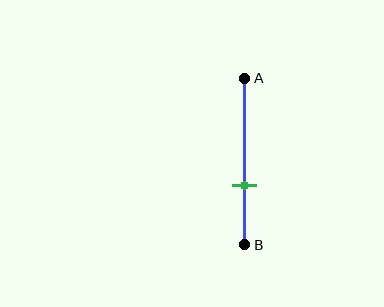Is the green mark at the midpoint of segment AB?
No, the mark is at about 65% from A, not at the 50% midpoint.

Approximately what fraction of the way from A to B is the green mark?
The green mark is approximately 65% of the way from A to B.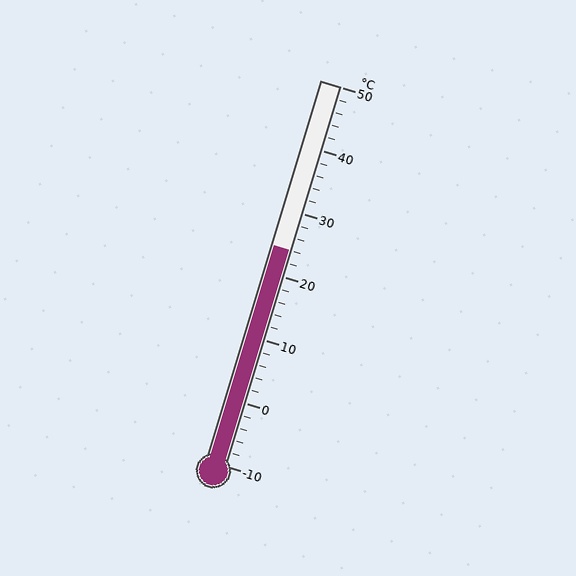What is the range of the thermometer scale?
The thermometer scale ranges from -10°C to 50°C.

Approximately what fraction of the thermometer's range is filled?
The thermometer is filled to approximately 55% of its range.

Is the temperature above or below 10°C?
The temperature is above 10°C.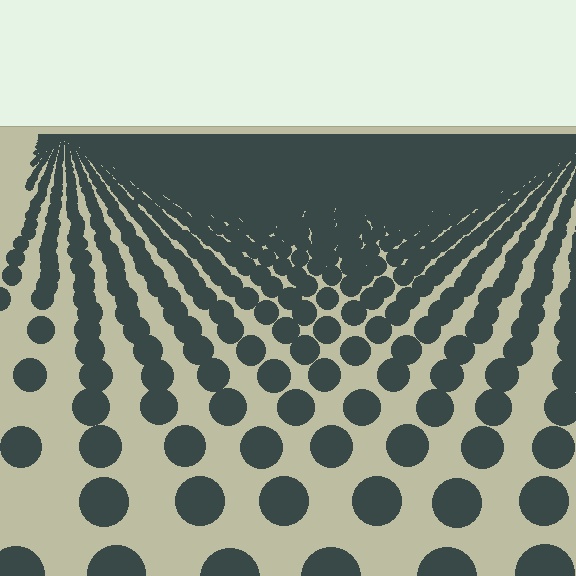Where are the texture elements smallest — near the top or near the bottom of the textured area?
Near the top.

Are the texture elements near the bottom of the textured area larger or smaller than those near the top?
Larger. Near the bottom, elements are closer to the viewer and appear at a bigger on-screen size.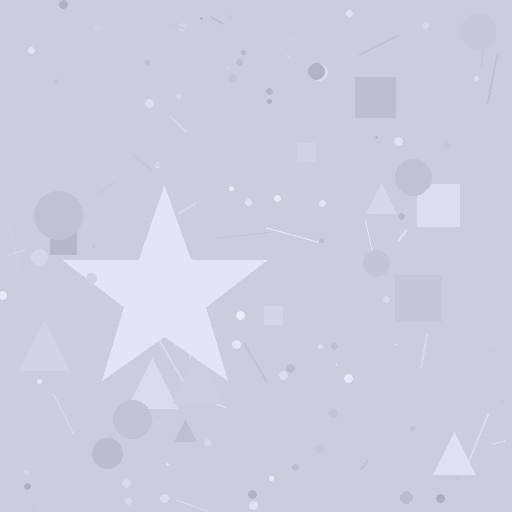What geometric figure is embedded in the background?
A star is embedded in the background.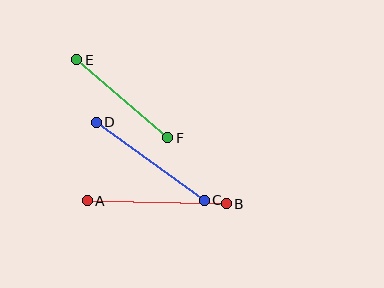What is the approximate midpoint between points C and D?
The midpoint is at approximately (150, 161) pixels.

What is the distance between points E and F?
The distance is approximately 120 pixels.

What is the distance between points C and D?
The distance is approximately 133 pixels.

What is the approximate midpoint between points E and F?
The midpoint is at approximately (122, 99) pixels.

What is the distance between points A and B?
The distance is approximately 139 pixels.